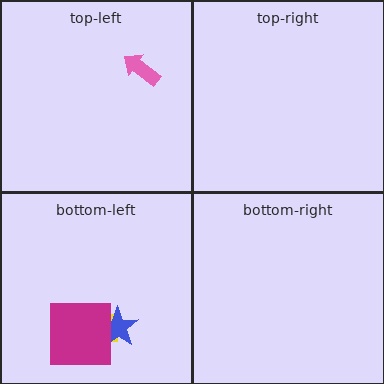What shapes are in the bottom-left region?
The yellow rectangle, the blue star, the magenta square.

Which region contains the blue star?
The bottom-left region.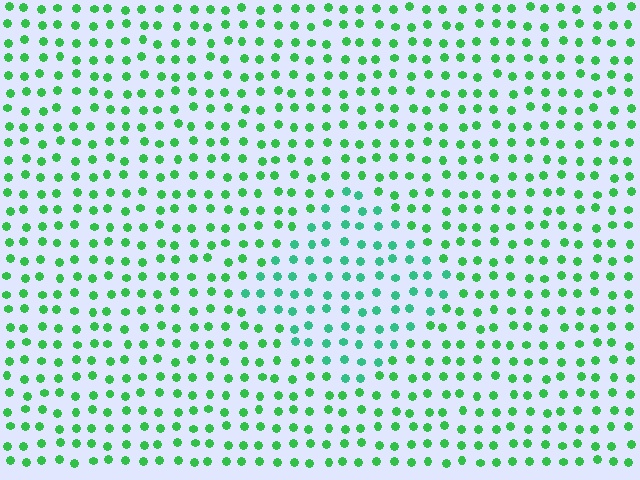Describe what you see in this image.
The image is filled with small green elements in a uniform arrangement. A diamond-shaped region is visible where the elements are tinted to a slightly different hue, forming a subtle color boundary.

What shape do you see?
I see a diamond.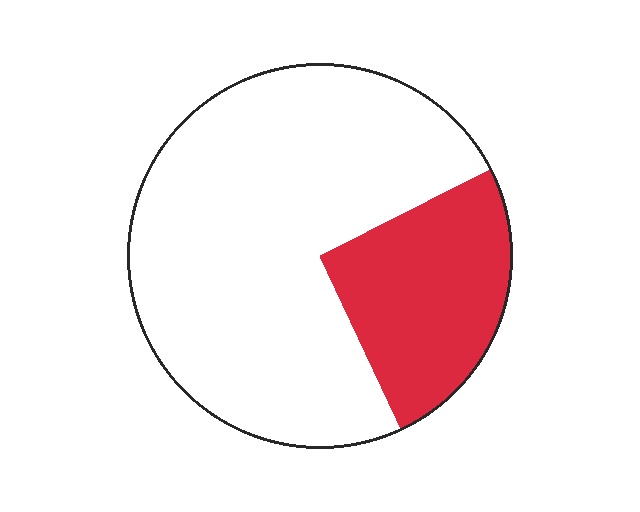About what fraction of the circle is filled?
About one quarter (1/4).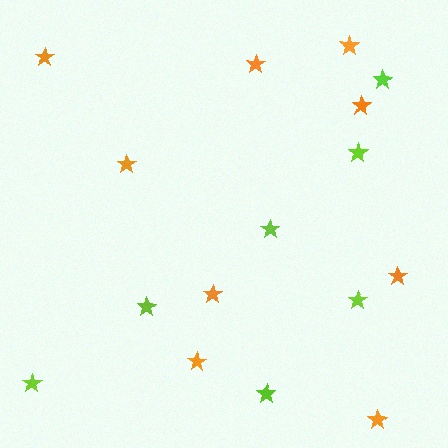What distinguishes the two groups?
There are 2 groups: one group of lime stars (7) and one group of orange stars (9).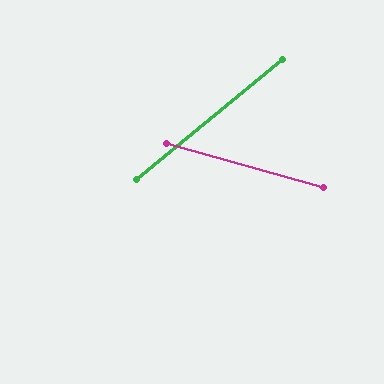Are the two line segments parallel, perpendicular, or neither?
Neither parallel nor perpendicular — they differ by about 55°.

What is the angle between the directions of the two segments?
Approximately 55 degrees.